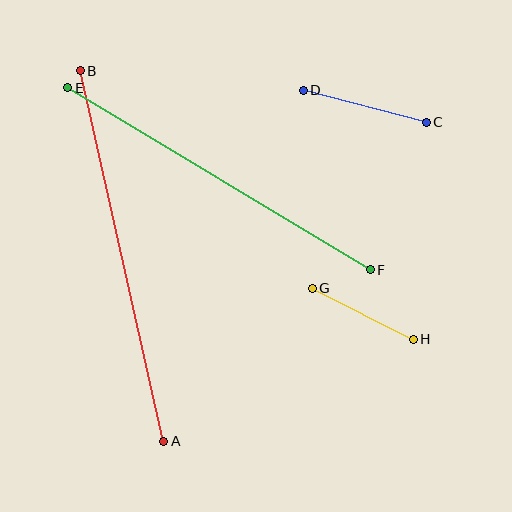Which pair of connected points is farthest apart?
Points A and B are farthest apart.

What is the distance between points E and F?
The distance is approximately 353 pixels.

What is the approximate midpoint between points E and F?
The midpoint is at approximately (219, 179) pixels.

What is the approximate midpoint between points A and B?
The midpoint is at approximately (122, 256) pixels.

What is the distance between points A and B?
The distance is approximately 380 pixels.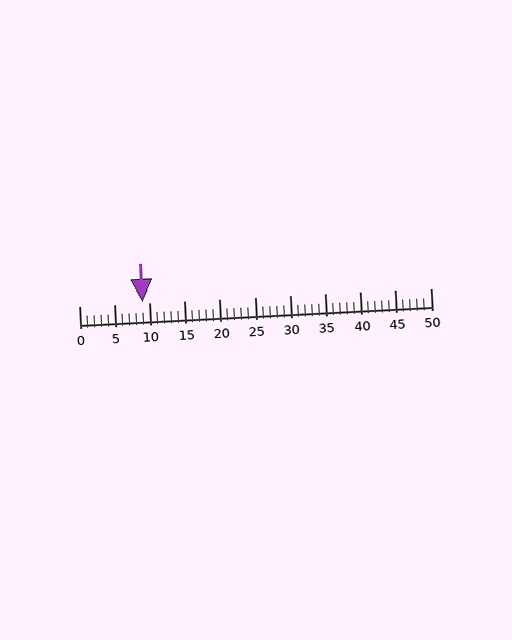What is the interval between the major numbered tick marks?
The major tick marks are spaced 5 units apart.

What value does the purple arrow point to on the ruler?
The purple arrow points to approximately 9.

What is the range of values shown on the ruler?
The ruler shows values from 0 to 50.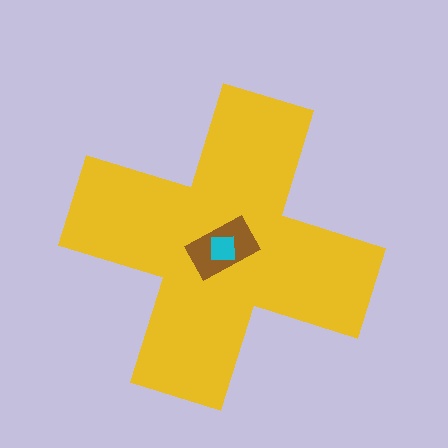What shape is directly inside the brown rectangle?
The cyan square.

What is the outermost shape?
The yellow cross.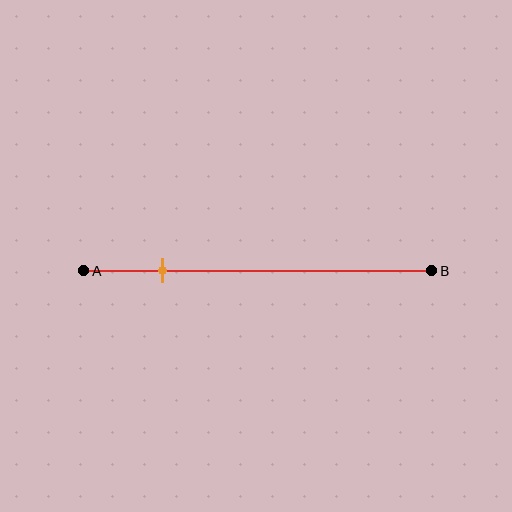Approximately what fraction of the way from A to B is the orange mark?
The orange mark is approximately 25% of the way from A to B.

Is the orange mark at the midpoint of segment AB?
No, the mark is at about 25% from A, not at the 50% midpoint.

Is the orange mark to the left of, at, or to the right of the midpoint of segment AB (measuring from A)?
The orange mark is to the left of the midpoint of segment AB.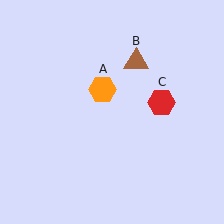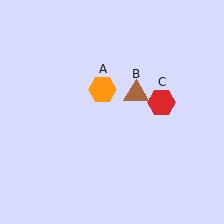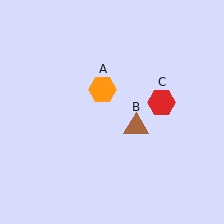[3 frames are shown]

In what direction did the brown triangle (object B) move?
The brown triangle (object B) moved down.